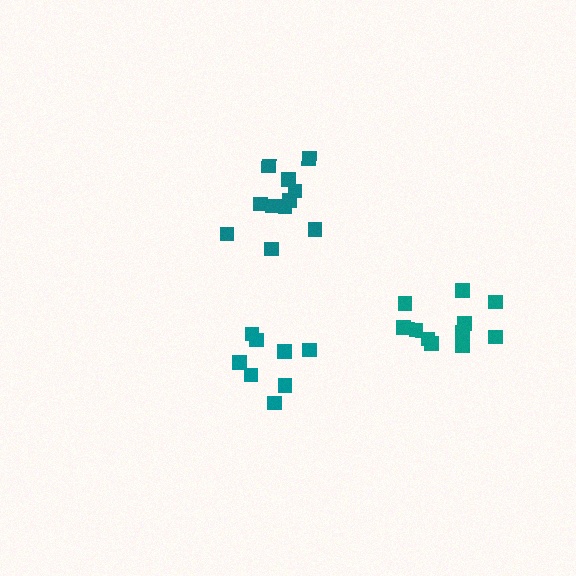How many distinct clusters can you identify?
There are 3 distinct clusters.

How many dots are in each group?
Group 1: 11 dots, Group 2: 8 dots, Group 3: 11 dots (30 total).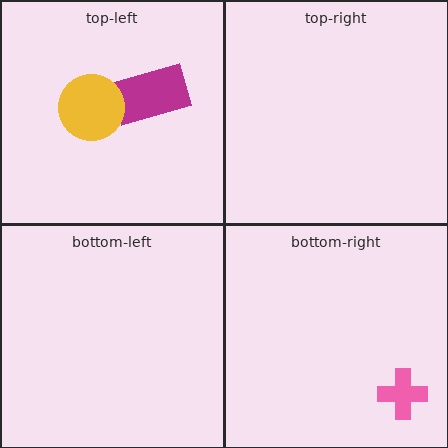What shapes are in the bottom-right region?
The pink cross.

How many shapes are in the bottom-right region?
1.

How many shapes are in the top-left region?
2.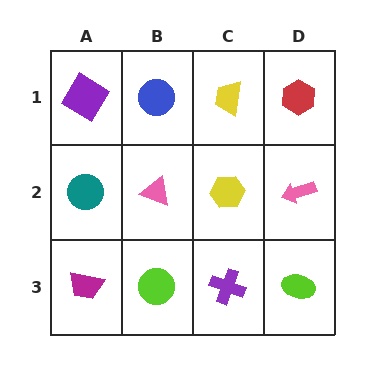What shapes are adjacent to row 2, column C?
A yellow trapezoid (row 1, column C), a purple cross (row 3, column C), a pink triangle (row 2, column B), a pink arrow (row 2, column D).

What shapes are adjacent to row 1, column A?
A teal circle (row 2, column A), a blue circle (row 1, column B).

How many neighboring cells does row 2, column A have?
3.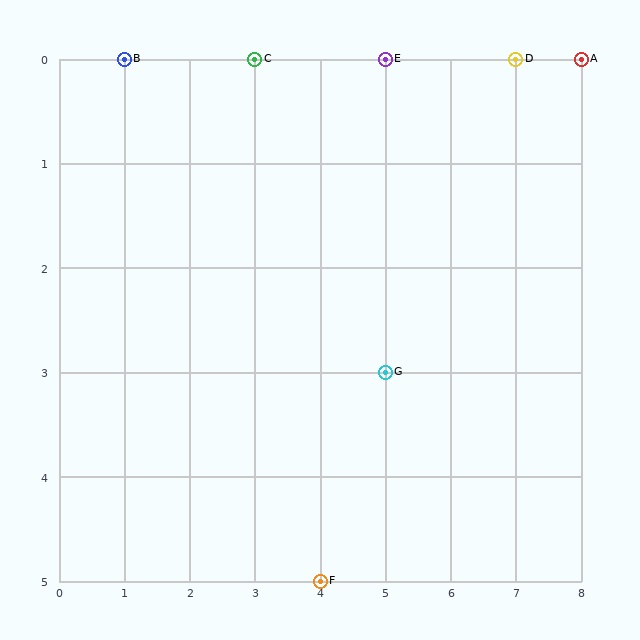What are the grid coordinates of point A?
Point A is at grid coordinates (8, 0).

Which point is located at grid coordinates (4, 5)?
Point F is at (4, 5).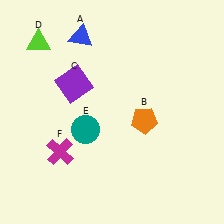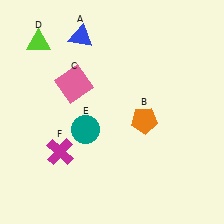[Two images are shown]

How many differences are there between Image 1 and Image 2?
There is 1 difference between the two images.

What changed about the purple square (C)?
In Image 1, C is purple. In Image 2, it changed to pink.